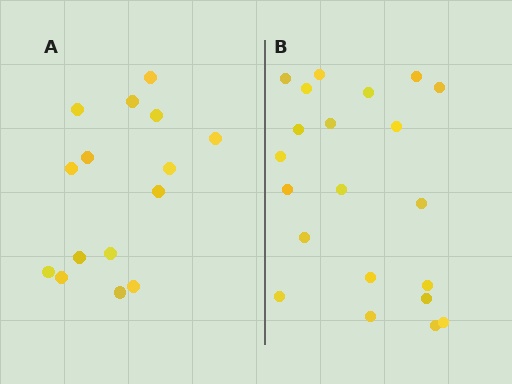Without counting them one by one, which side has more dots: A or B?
Region B (the right region) has more dots.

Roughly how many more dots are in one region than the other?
Region B has about 6 more dots than region A.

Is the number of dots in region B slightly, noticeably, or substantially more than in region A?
Region B has noticeably more, but not dramatically so. The ratio is roughly 1.4 to 1.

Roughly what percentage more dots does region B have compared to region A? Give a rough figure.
About 40% more.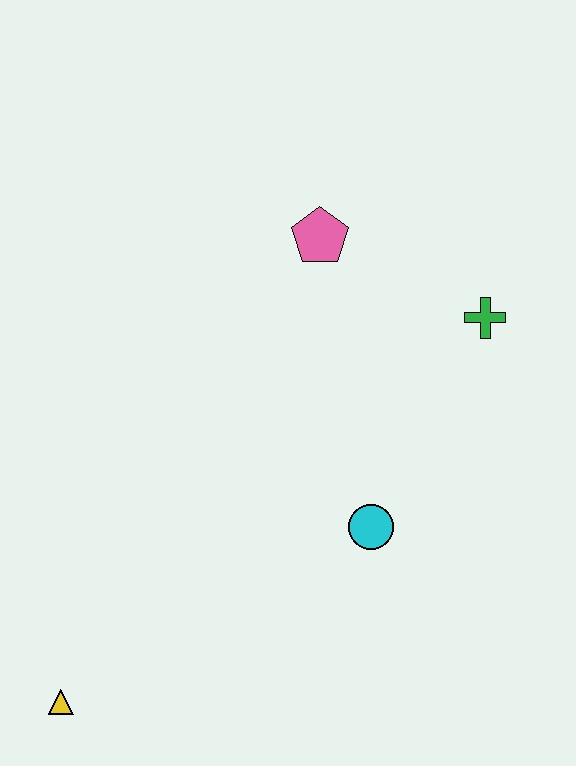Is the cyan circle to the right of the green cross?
No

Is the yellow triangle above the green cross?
No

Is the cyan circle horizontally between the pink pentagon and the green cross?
Yes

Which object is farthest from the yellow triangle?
The green cross is farthest from the yellow triangle.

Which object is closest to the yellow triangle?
The cyan circle is closest to the yellow triangle.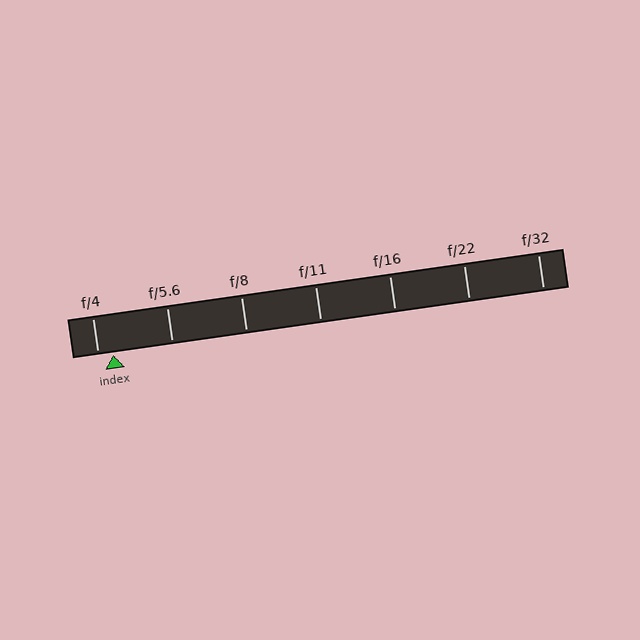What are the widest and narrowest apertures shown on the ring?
The widest aperture shown is f/4 and the narrowest is f/32.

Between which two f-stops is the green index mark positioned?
The index mark is between f/4 and f/5.6.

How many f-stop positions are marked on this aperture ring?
There are 7 f-stop positions marked.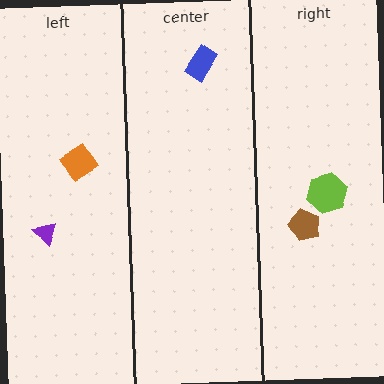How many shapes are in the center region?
1.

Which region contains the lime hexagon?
The right region.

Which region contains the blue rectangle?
The center region.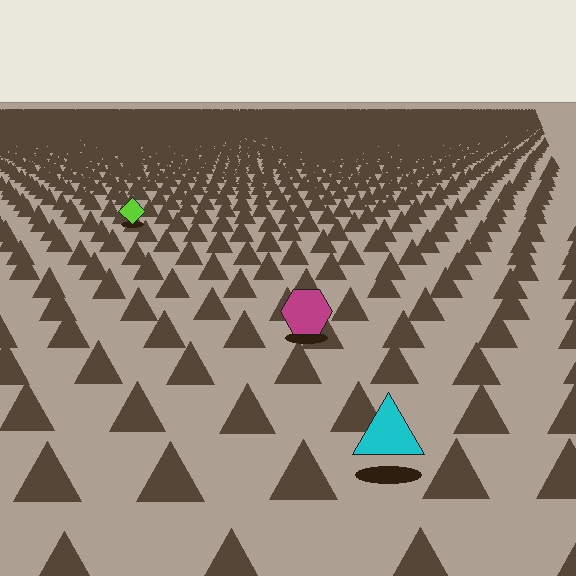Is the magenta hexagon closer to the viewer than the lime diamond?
Yes. The magenta hexagon is closer — you can tell from the texture gradient: the ground texture is coarser near it.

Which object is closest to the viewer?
The cyan triangle is closest. The texture marks near it are larger and more spread out.